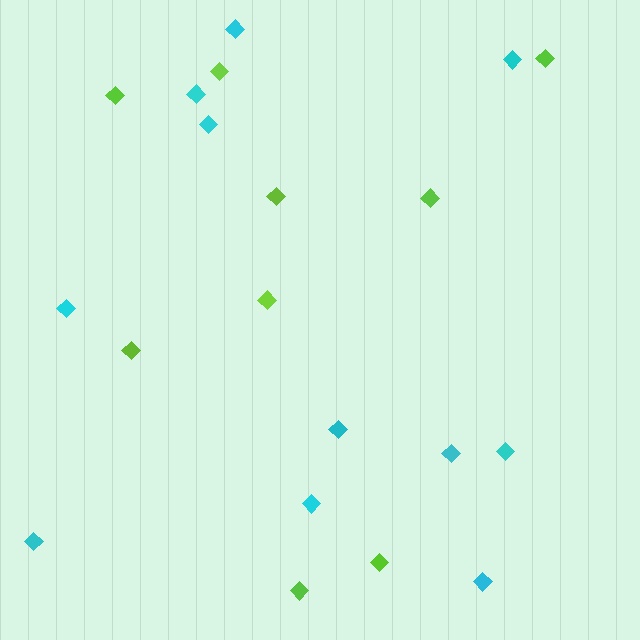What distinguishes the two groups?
There are 2 groups: one group of cyan diamonds (11) and one group of lime diamonds (9).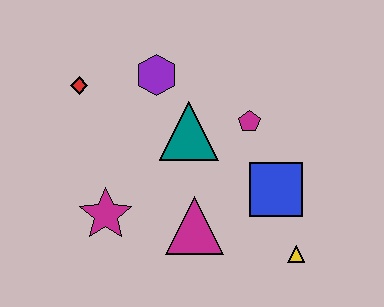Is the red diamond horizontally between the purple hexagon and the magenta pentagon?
No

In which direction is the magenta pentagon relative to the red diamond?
The magenta pentagon is to the right of the red diamond.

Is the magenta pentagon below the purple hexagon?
Yes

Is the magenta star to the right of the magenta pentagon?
No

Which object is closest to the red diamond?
The purple hexagon is closest to the red diamond.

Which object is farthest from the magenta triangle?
The red diamond is farthest from the magenta triangle.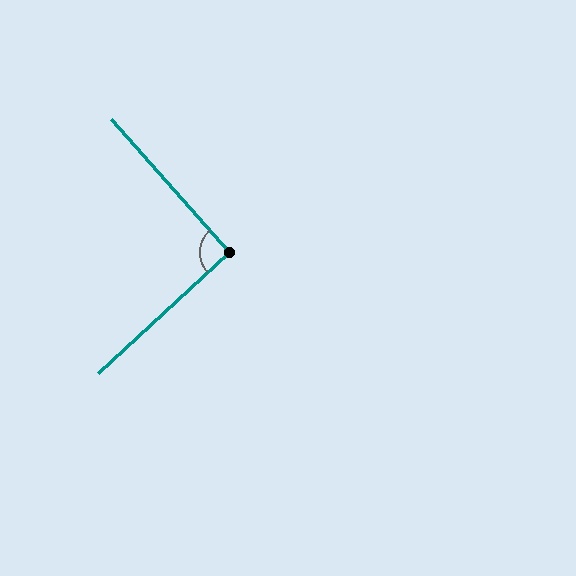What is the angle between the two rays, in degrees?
Approximately 91 degrees.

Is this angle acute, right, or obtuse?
It is approximately a right angle.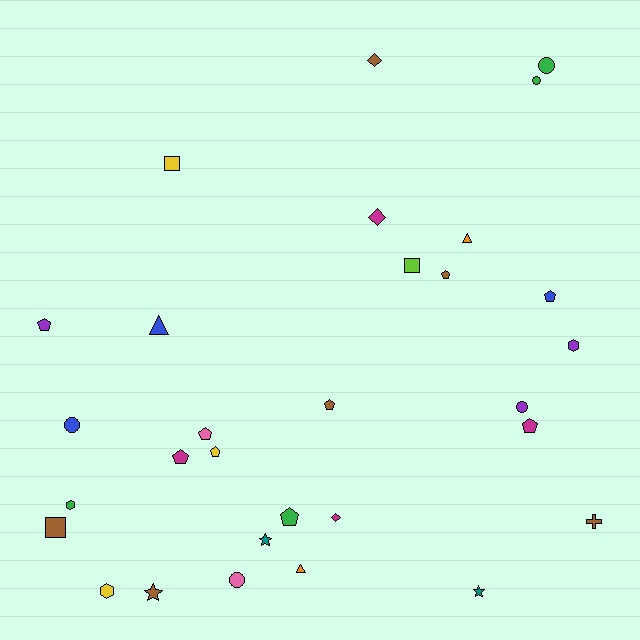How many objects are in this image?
There are 30 objects.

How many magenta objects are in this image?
There are 4 magenta objects.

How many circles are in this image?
There are 5 circles.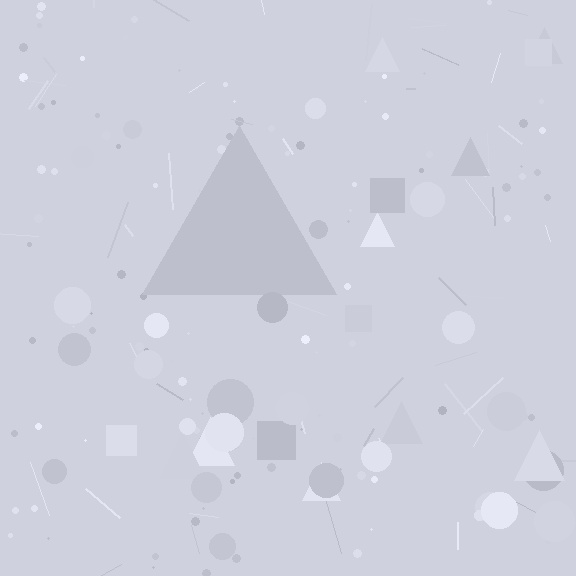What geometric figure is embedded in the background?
A triangle is embedded in the background.